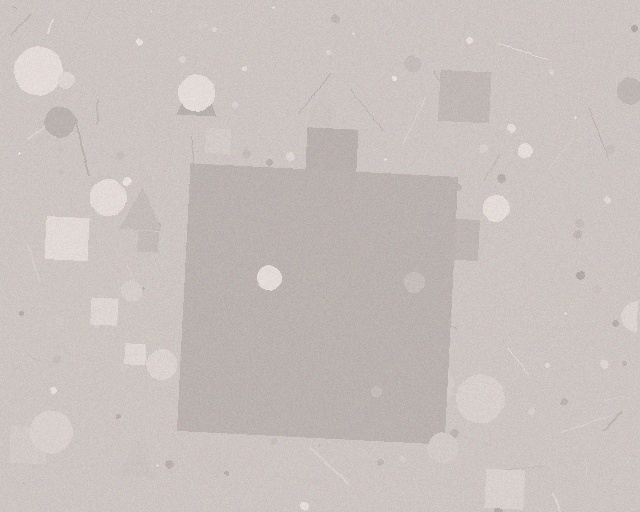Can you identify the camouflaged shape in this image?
The camouflaged shape is a square.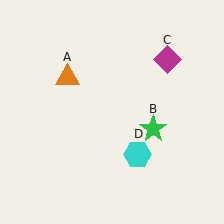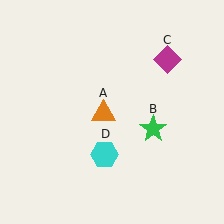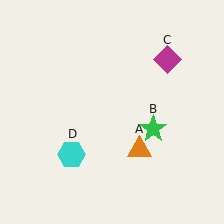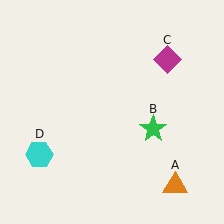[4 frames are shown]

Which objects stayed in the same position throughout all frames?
Green star (object B) and magenta diamond (object C) remained stationary.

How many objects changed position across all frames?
2 objects changed position: orange triangle (object A), cyan hexagon (object D).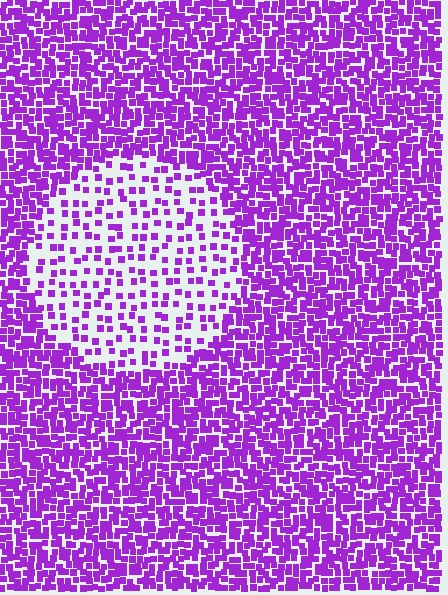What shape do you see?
I see a circle.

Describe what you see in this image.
The image contains small purple elements arranged at two different densities. A circle-shaped region is visible where the elements are less densely packed than the surrounding area.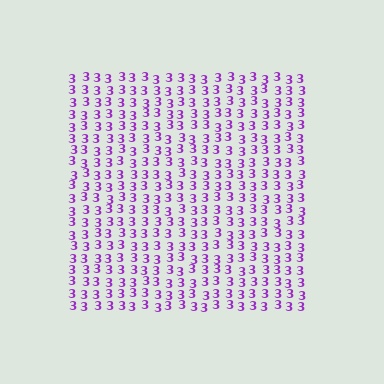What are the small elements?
The small elements are digit 3's.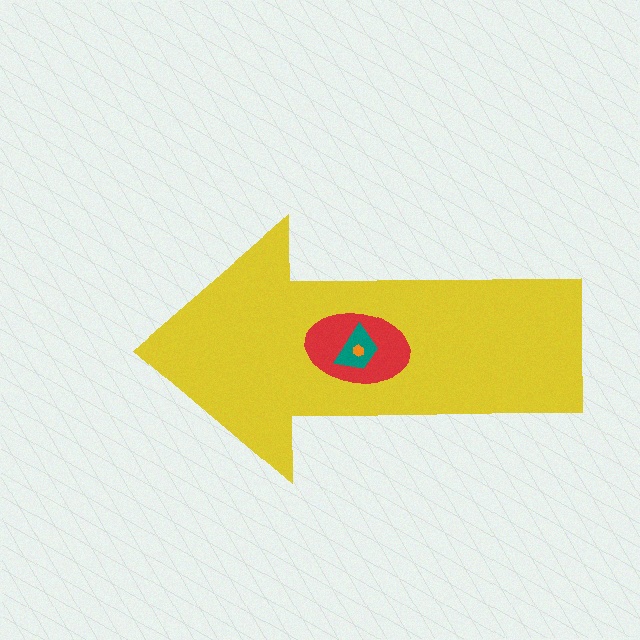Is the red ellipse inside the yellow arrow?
Yes.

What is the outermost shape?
The yellow arrow.